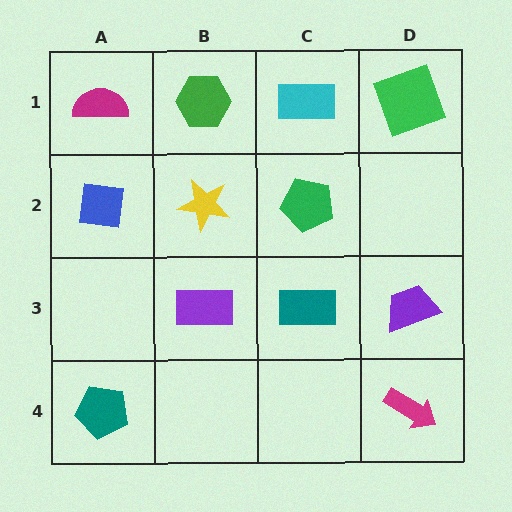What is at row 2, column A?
A blue square.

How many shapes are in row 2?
3 shapes.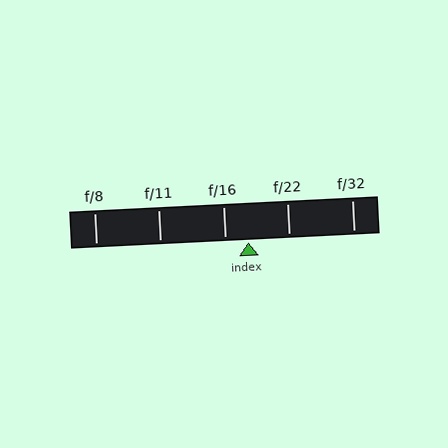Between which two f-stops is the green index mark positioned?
The index mark is between f/16 and f/22.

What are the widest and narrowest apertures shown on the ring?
The widest aperture shown is f/8 and the narrowest is f/32.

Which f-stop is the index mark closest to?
The index mark is closest to f/16.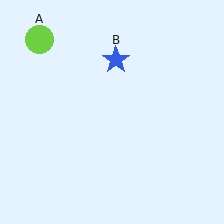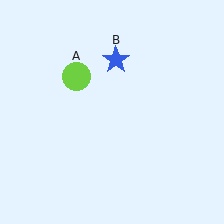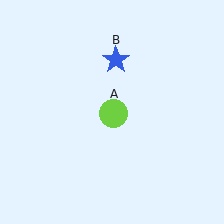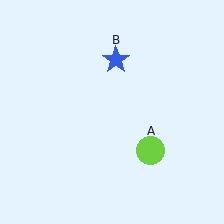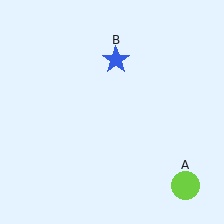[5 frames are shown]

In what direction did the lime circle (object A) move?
The lime circle (object A) moved down and to the right.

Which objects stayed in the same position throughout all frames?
Blue star (object B) remained stationary.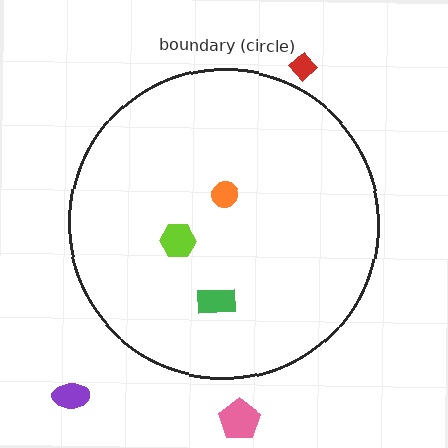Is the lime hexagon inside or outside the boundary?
Inside.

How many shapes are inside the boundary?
3 inside, 3 outside.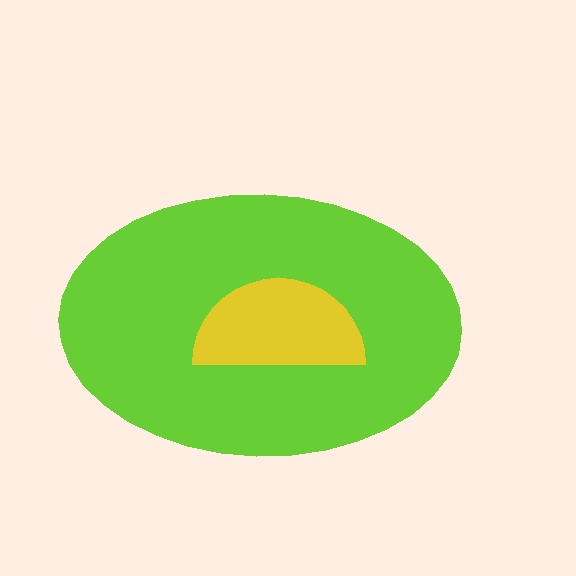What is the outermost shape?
The lime ellipse.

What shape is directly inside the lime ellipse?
The yellow semicircle.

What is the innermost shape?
The yellow semicircle.